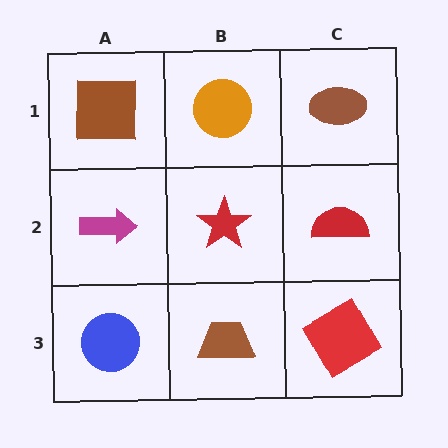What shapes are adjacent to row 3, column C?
A red semicircle (row 2, column C), a brown trapezoid (row 3, column B).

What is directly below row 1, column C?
A red semicircle.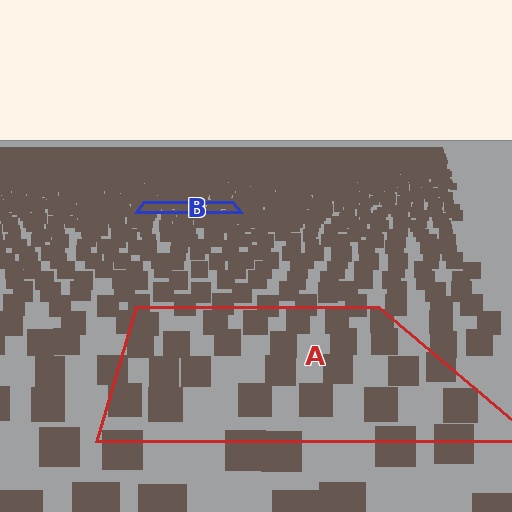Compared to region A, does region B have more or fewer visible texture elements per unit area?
Region B has more texture elements per unit area — they are packed more densely because it is farther away.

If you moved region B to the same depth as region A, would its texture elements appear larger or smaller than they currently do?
They would appear larger. At a closer depth, the same texture elements are projected at a bigger on-screen size.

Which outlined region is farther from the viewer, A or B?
Region B is farther from the viewer — the texture elements inside it appear smaller and more densely packed.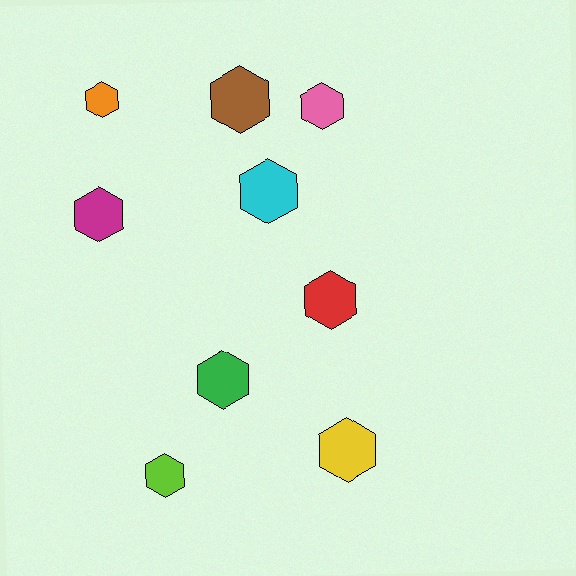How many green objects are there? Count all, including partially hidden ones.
There is 1 green object.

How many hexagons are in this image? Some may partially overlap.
There are 9 hexagons.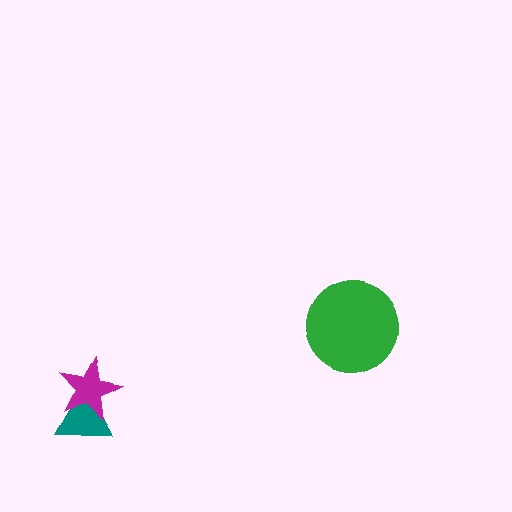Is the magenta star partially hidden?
No, no other shape covers it.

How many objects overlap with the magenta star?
1 object overlaps with the magenta star.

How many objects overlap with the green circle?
0 objects overlap with the green circle.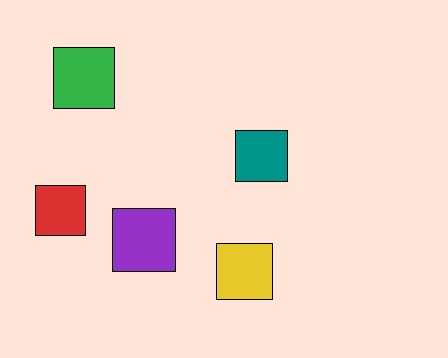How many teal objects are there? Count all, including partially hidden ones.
There is 1 teal object.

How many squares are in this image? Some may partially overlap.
There are 5 squares.